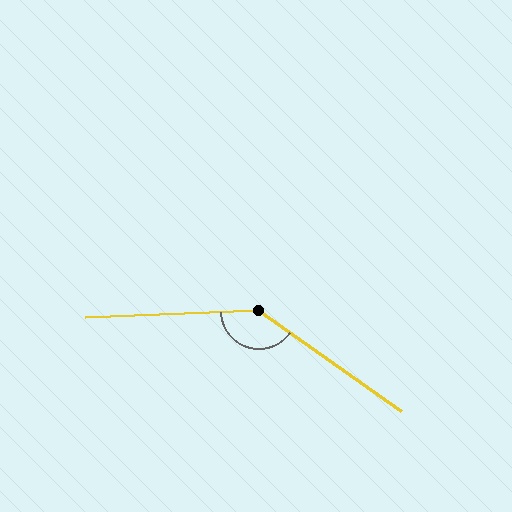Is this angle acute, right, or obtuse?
It is obtuse.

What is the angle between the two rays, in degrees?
Approximately 143 degrees.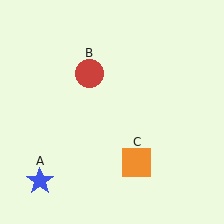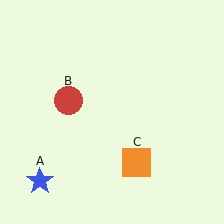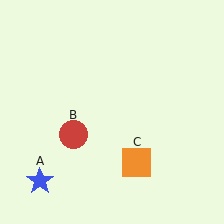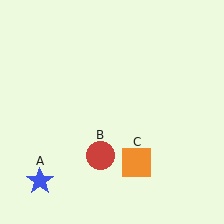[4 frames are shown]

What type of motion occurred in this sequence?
The red circle (object B) rotated counterclockwise around the center of the scene.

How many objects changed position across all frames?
1 object changed position: red circle (object B).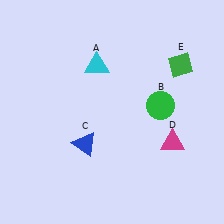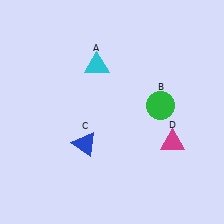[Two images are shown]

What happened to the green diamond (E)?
The green diamond (E) was removed in Image 2. It was in the top-right area of Image 1.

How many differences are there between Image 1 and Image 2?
There is 1 difference between the two images.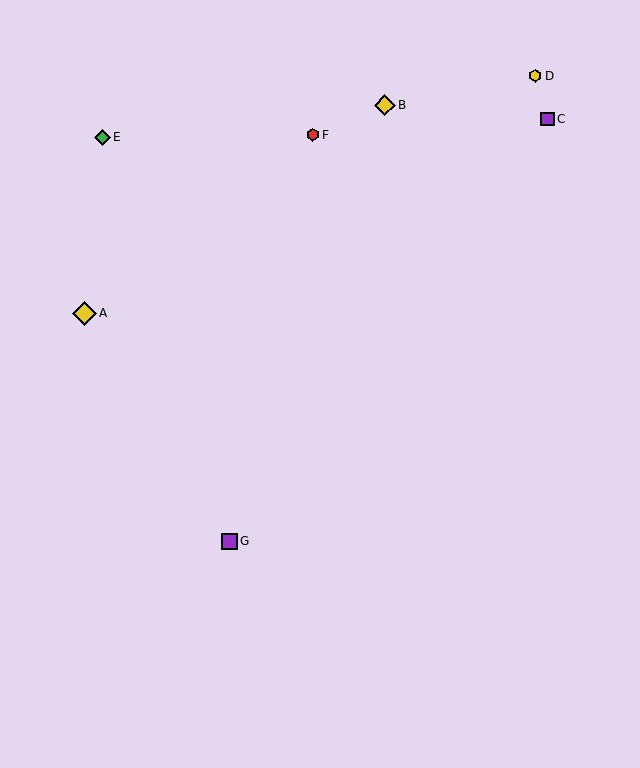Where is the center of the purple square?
The center of the purple square is at (548, 119).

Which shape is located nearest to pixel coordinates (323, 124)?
The red hexagon (labeled F) at (313, 135) is nearest to that location.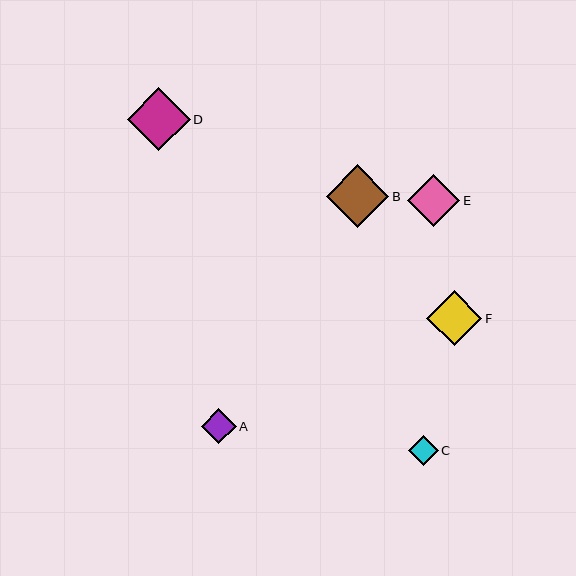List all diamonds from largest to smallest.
From largest to smallest: D, B, F, E, A, C.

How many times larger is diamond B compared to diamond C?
Diamond B is approximately 2.1 times the size of diamond C.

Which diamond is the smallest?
Diamond C is the smallest with a size of approximately 30 pixels.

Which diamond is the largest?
Diamond D is the largest with a size of approximately 63 pixels.